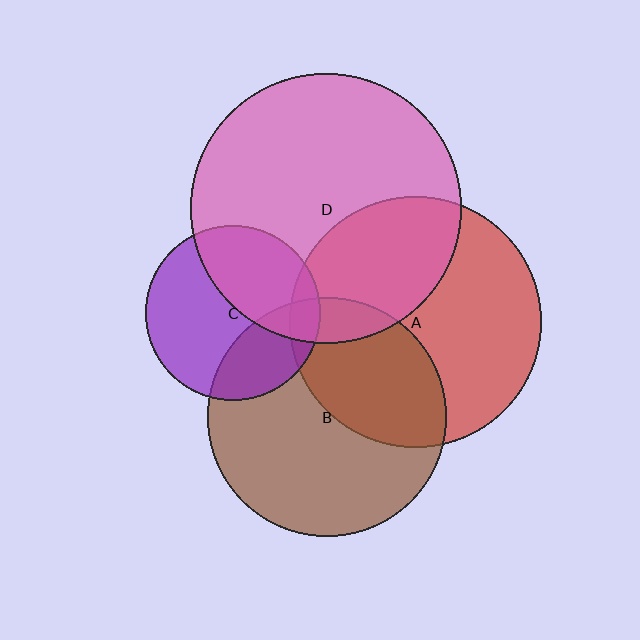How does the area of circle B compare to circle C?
Approximately 1.9 times.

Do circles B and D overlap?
Yes.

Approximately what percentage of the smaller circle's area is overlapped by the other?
Approximately 10%.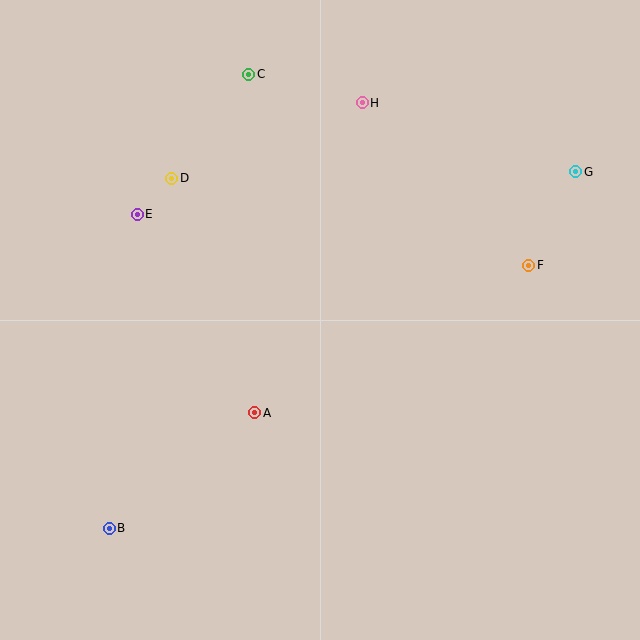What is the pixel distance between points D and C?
The distance between D and C is 130 pixels.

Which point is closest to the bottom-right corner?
Point F is closest to the bottom-right corner.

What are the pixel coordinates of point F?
Point F is at (529, 265).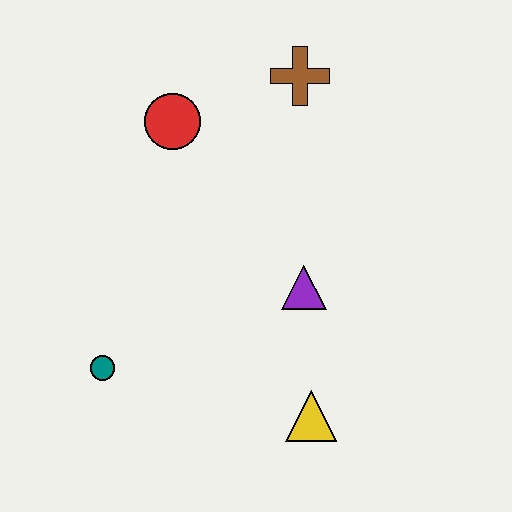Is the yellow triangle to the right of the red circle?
Yes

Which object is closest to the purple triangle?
The yellow triangle is closest to the purple triangle.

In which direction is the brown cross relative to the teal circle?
The brown cross is above the teal circle.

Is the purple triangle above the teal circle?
Yes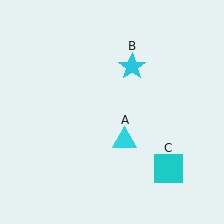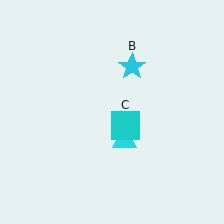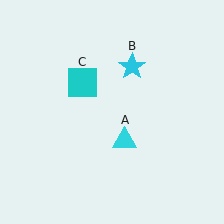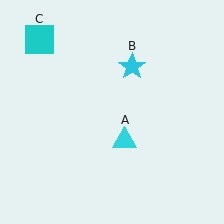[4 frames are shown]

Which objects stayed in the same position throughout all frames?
Cyan triangle (object A) and cyan star (object B) remained stationary.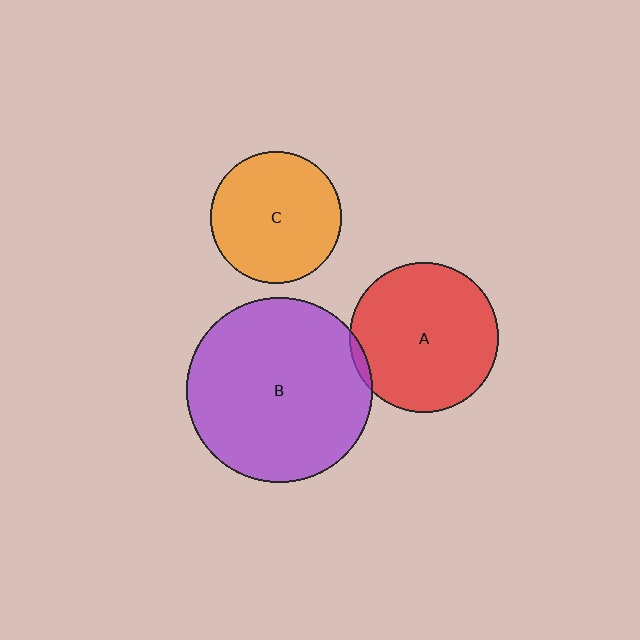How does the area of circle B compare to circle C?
Approximately 2.0 times.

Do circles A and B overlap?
Yes.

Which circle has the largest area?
Circle B (purple).